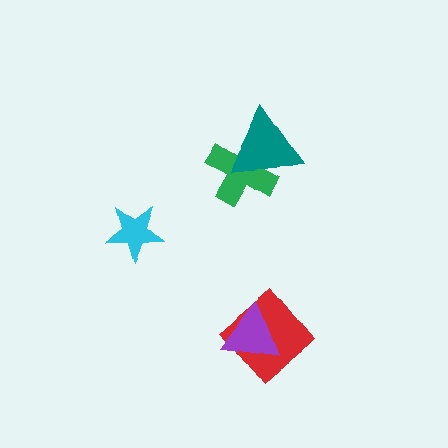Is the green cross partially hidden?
Yes, it is partially covered by another shape.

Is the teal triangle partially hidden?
No, no other shape covers it.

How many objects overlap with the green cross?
1 object overlaps with the green cross.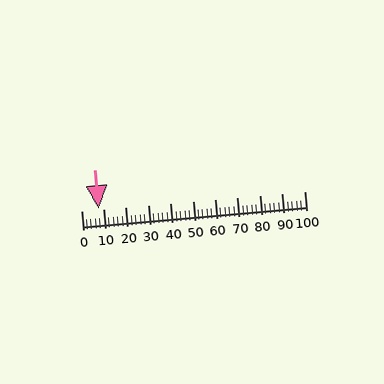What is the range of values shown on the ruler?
The ruler shows values from 0 to 100.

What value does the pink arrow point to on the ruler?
The pink arrow points to approximately 8.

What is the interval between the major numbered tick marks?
The major tick marks are spaced 10 units apart.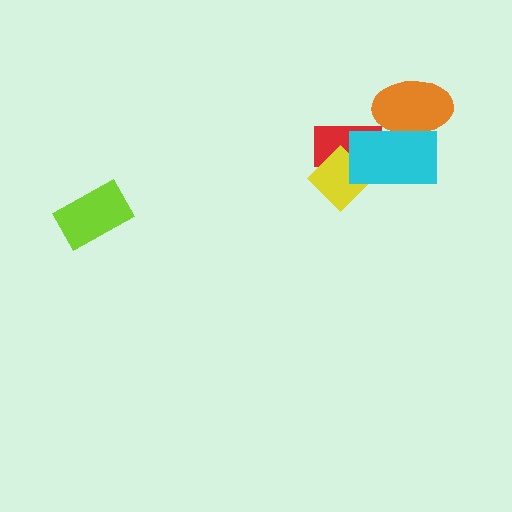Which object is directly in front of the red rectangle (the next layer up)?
The yellow diamond is directly in front of the red rectangle.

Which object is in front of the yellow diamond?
The cyan rectangle is in front of the yellow diamond.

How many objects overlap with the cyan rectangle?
3 objects overlap with the cyan rectangle.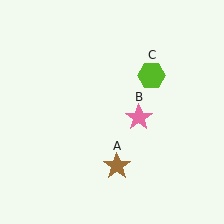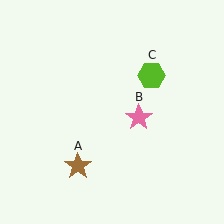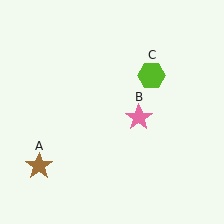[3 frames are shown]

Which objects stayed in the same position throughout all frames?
Pink star (object B) and lime hexagon (object C) remained stationary.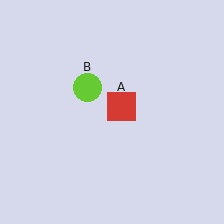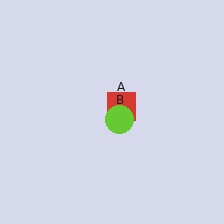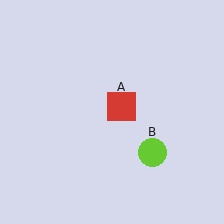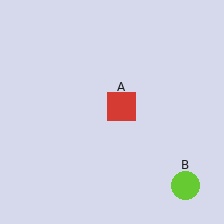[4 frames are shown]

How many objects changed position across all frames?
1 object changed position: lime circle (object B).